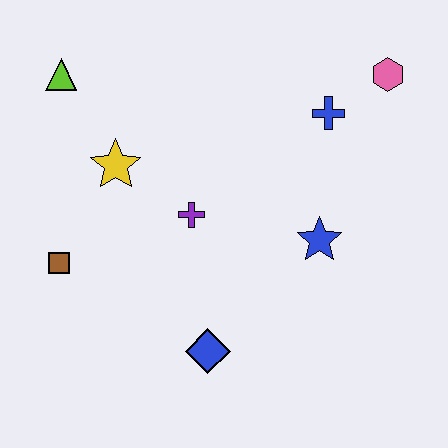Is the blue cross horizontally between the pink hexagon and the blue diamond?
Yes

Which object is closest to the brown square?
The yellow star is closest to the brown square.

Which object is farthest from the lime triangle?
The pink hexagon is farthest from the lime triangle.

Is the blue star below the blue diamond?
No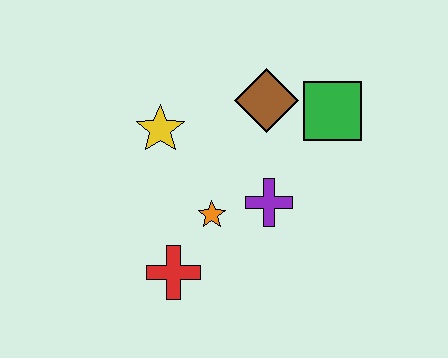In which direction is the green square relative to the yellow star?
The green square is to the right of the yellow star.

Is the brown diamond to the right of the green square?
No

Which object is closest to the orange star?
The purple cross is closest to the orange star.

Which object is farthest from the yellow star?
The green square is farthest from the yellow star.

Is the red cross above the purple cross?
No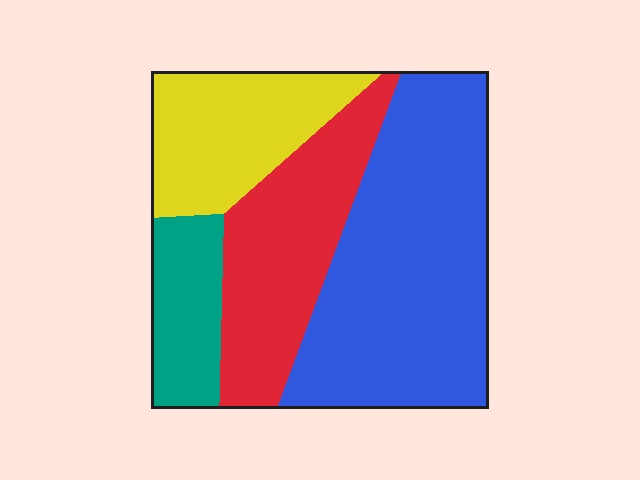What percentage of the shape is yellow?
Yellow covers 19% of the shape.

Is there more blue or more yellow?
Blue.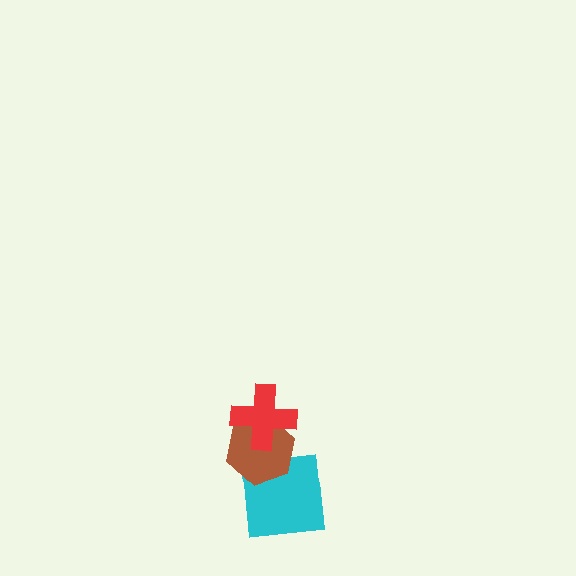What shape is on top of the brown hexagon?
The red cross is on top of the brown hexagon.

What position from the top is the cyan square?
The cyan square is 3rd from the top.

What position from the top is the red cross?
The red cross is 1st from the top.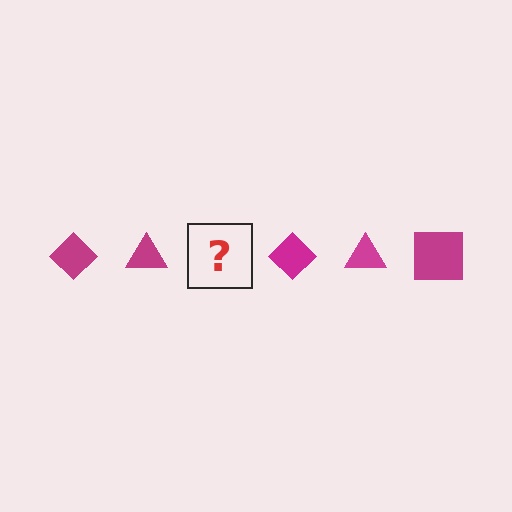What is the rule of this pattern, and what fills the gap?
The rule is that the pattern cycles through diamond, triangle, square shapes in magenta. The gap should be filled with a magenta square.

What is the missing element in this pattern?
The missing element is a magenta square.